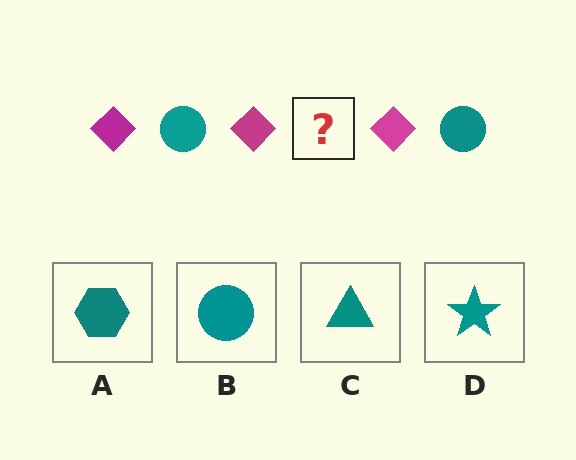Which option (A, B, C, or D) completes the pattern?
B.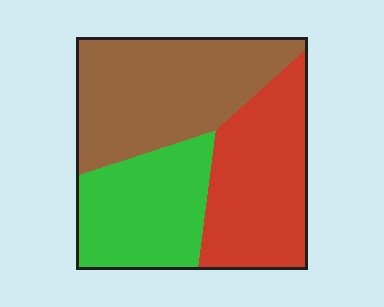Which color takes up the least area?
Green, at roughly 30%.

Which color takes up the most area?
Brown, at roughly 40%.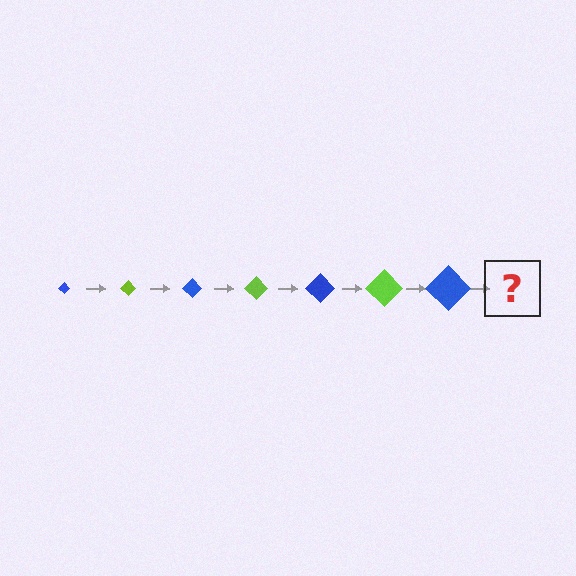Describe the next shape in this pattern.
It should be a lime diamond, larger than the previous one.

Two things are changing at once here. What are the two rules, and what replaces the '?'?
The two rules are that the diamond grows larger each step and the color cycles through blue and lime. The '?' should be a lime diamond, larger than the previous one.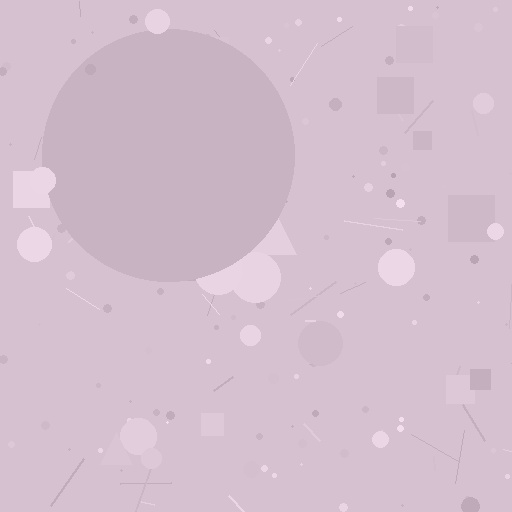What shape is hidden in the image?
A circle is hidden in the image.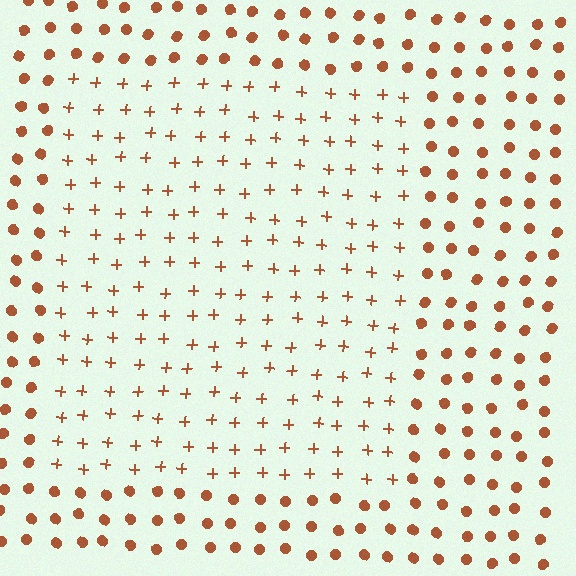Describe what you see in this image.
The image is filled with small brown elements arranged in a uniform grid. A rectangle-shaped region contains plus signs, while the surrounding area contains circles. The boundary is defined purely by the change in element shape.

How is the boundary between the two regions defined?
The boundary is defined by a change in element shape: plus signs inside vs. circles outside. All elements share the same color and spacing.